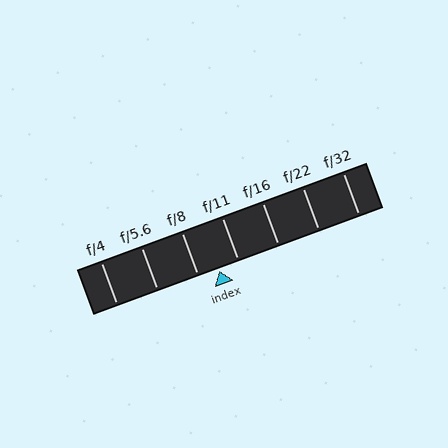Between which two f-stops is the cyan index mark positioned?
The index mark is between f/8 and f/11.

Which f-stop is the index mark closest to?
The index mark is closest to f/11.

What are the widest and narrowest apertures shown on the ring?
The widest aperture shown is f/4 and the narrowest is f/32.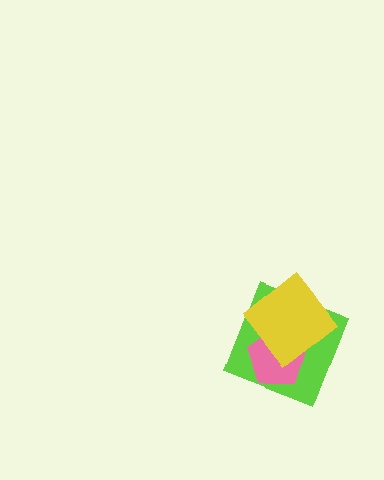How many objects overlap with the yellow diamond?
2 objects overlap with the yellow diamond.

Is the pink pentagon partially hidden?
Yes, it is partially covered by another shape.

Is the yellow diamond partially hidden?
No, no other shape covers it.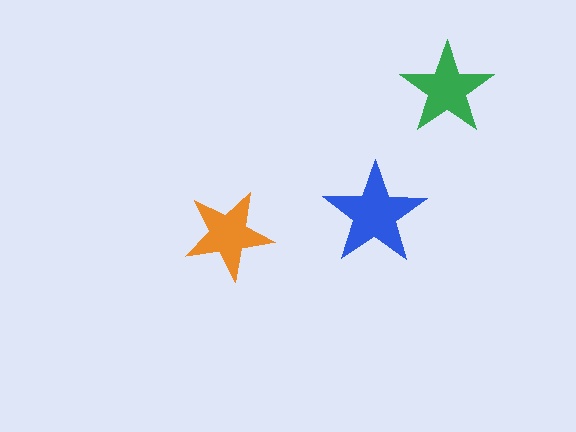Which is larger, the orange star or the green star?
The green one.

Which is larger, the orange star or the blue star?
The blue one.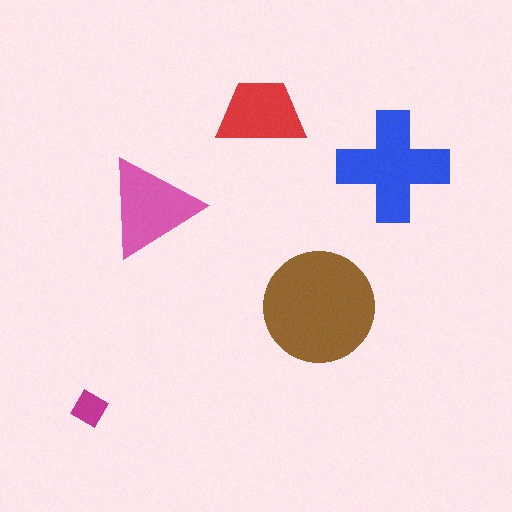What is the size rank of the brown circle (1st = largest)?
1st.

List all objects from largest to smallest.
The brown circle, the blue cross, the pink triangle, the red trapezoid, the magenta diamond.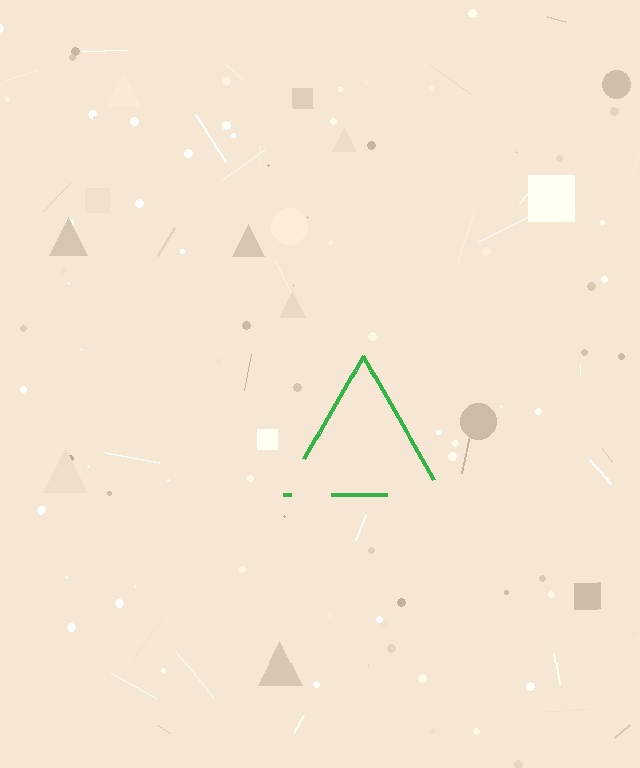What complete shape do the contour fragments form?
The contour fragments form a triangle.